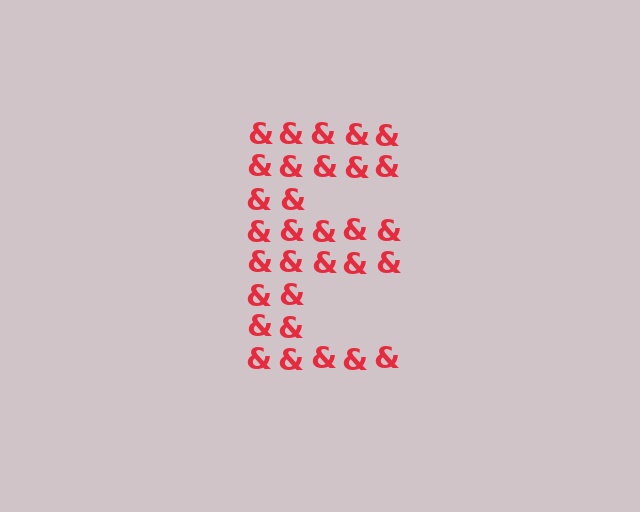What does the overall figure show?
The overall figure shows the letter E.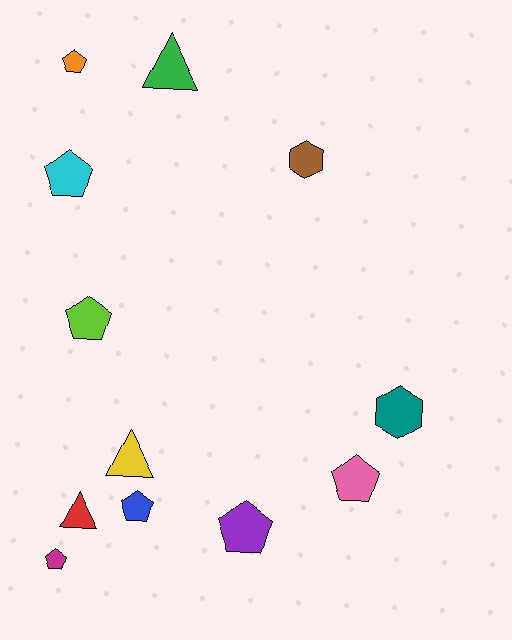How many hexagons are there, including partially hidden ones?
There are 2 hexagons.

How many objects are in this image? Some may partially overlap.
There are 12 objects.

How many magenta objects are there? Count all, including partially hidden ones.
There is 1 magenta object.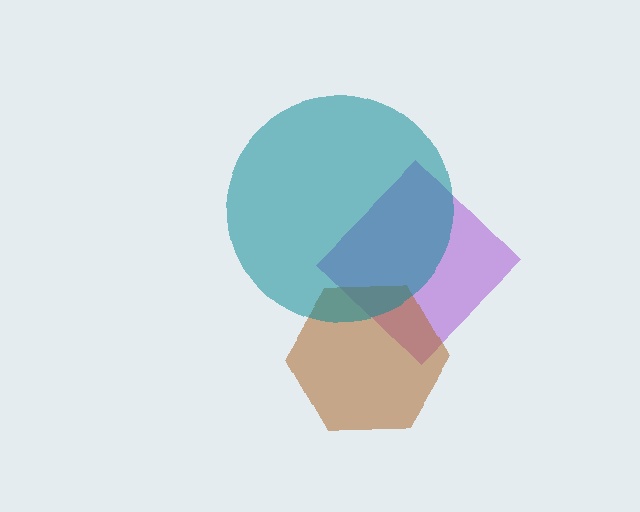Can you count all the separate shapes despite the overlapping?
Yes, there are 3 separate shapes.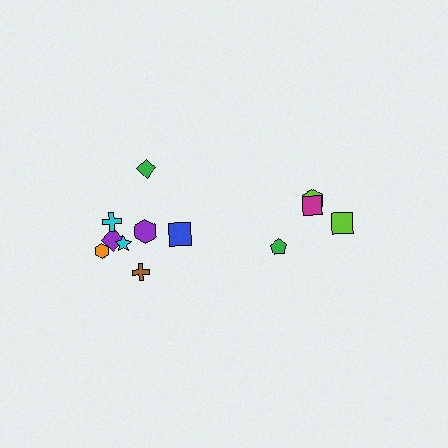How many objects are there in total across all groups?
There are 12 objects.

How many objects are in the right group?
There are 4 objects.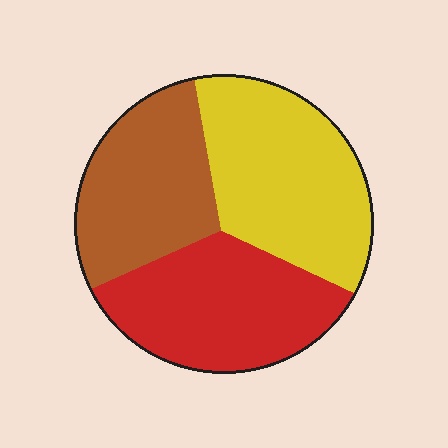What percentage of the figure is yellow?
Yellow takes up between a quarter and a half of the figure.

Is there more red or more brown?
Red.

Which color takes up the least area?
Brown, at roughly 30%.